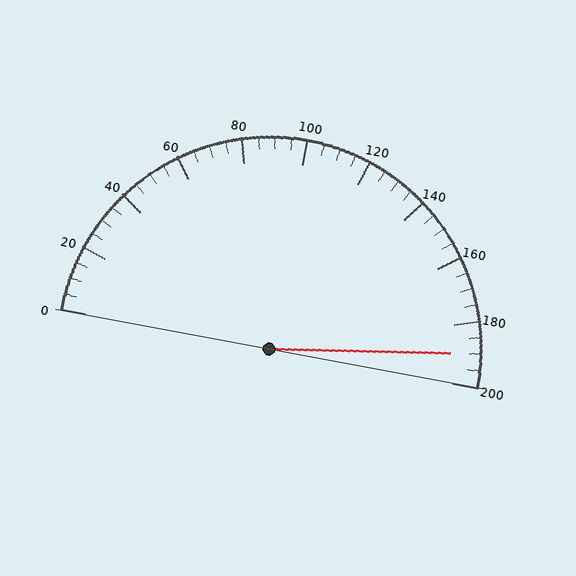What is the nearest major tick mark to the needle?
The nearest major tick mark is 200.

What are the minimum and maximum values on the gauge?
The gauge ranges from 0 to 200.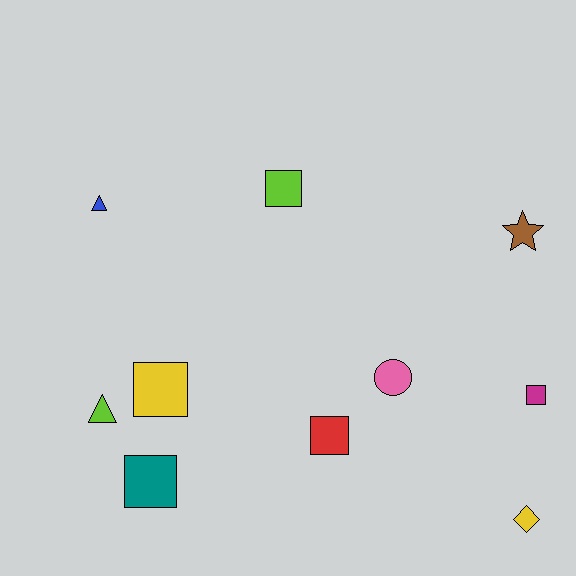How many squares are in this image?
There are 5 squares.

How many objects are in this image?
There are 10 objects.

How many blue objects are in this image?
There is 1 blue object.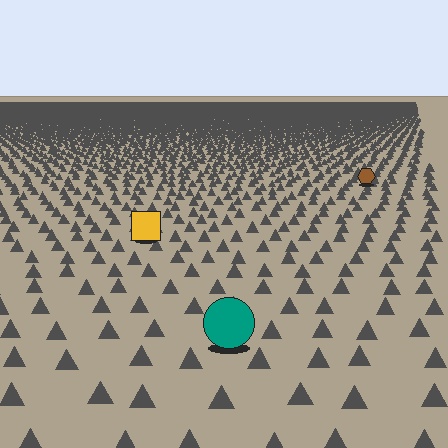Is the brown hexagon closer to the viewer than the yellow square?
No. The yellow square is closer — you can tell from the texture gradient: the ground texture is coarser near it.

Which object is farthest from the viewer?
The brown hexagon is farthest from the viewer. It appears smaller and the ground texture around it is denser.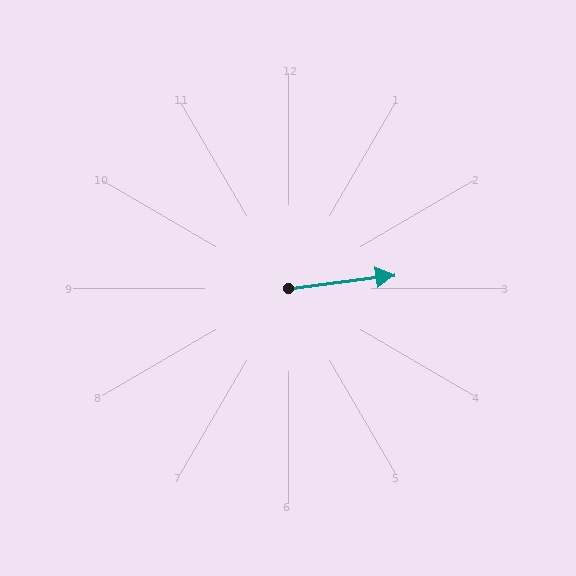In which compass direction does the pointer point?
East.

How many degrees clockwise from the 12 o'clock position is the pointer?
Approximately 83 degrees.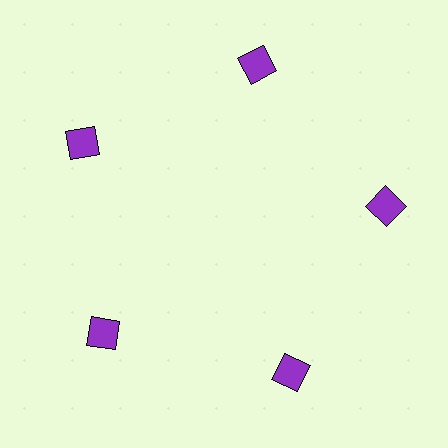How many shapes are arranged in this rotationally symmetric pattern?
There are 5 shapes, arranged in 5 groups of 1.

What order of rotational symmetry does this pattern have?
This pattern has 5-fold rotational symmetry.